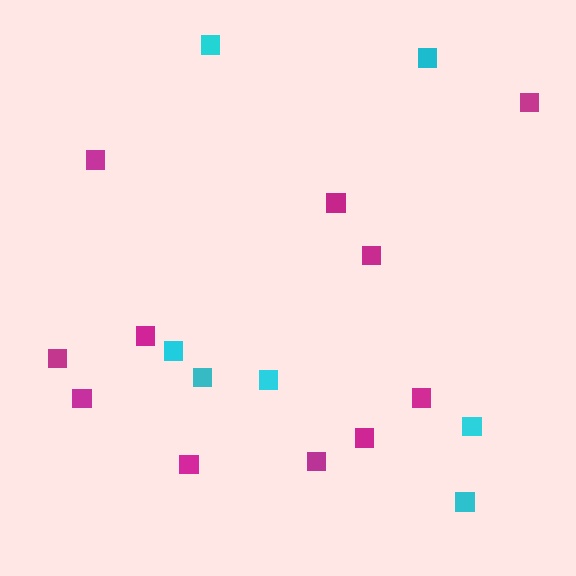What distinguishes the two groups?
There are 2 groups: one group of cyan squares (7) and one group of magenta squares (11).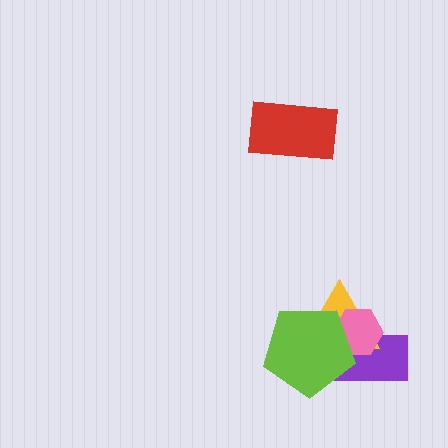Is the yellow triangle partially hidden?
Yes, it is partially covered by another shape.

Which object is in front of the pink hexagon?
The lime pentagon is in front of the pink hexagon.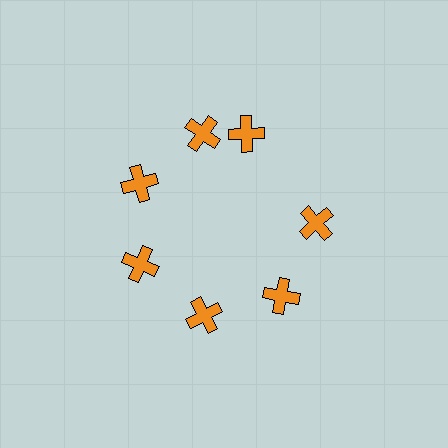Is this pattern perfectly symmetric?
No. The 7 orange crosses are arranged in a ring, but one element near the 1 o'clock position is rotated out of alignment along the ring, breaking the 7-fold rotational symmetry.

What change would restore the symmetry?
The symmetry would be restored by rotating it back into even spacing with its neighbors so that all 7 crosses sit at equal angles and equal distance from the center.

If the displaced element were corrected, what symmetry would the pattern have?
It would have 7-fold rotational symmetry — the pattern would map onto itself every 51 degrees.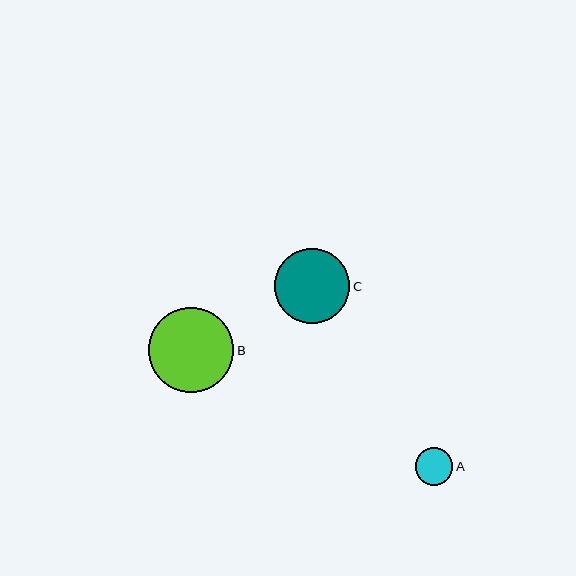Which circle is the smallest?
Circle A is the smallest with a size of approximately 38 pixels.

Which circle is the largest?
Circle B is the largest with a size of approximately 85 pixels.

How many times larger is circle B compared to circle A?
Circle B is approximately 2.2 times the size of circle A.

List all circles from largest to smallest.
From largest to smallest: B, C, A.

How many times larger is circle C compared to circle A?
Circle C is approximately 2.0 times the size of circle A.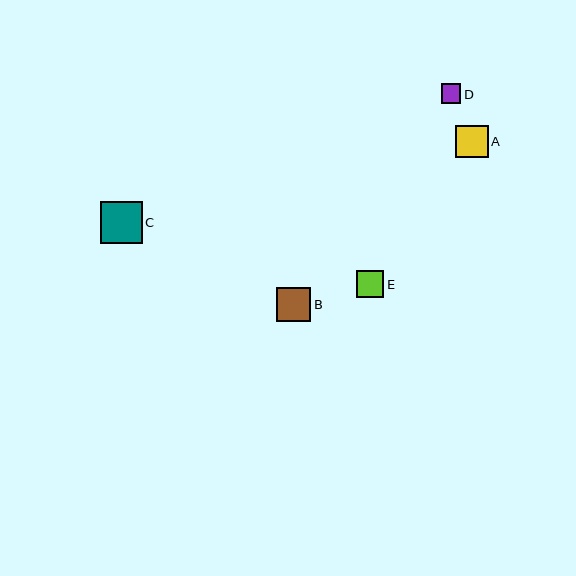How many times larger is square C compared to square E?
Square C is approximately 1.6 times the size of square E.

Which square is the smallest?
Square D is the smallest with a size of approximately 20 pixels.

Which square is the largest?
Square C is the largest with a size of approximately 42 pixels.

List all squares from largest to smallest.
From largest to smallest: C, B, A, E, D.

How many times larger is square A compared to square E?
Square A is approximately 1.2 times the size of square E.